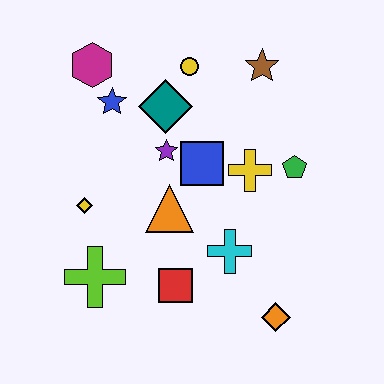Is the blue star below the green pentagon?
No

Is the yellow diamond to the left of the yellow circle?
Yes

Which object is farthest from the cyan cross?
The magenta hexagon is farthest from the cyan cross.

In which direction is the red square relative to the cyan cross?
The red square is to the left of the cyan cross.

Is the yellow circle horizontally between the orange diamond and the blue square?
No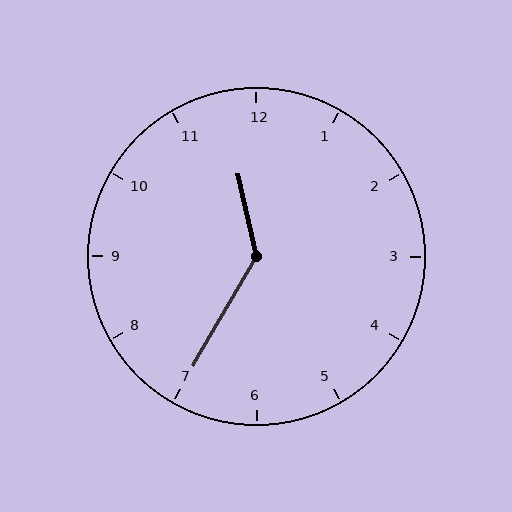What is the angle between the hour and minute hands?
Approximately 138 degrees.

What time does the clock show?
11:35.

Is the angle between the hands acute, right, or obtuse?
It is obtuse.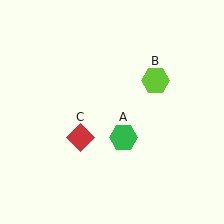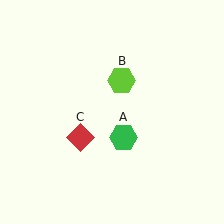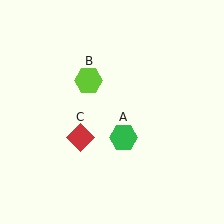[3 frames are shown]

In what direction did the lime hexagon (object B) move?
The lime hexagon (object B) moved left.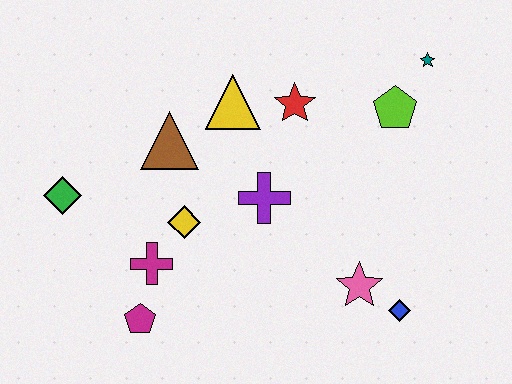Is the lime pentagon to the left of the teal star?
Yes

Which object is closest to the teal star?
The lime pentagon is closest to the teal star.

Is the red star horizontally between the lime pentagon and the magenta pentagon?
Yes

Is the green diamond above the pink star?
Yes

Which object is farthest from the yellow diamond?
The teal star is farthest from the yellow diamond.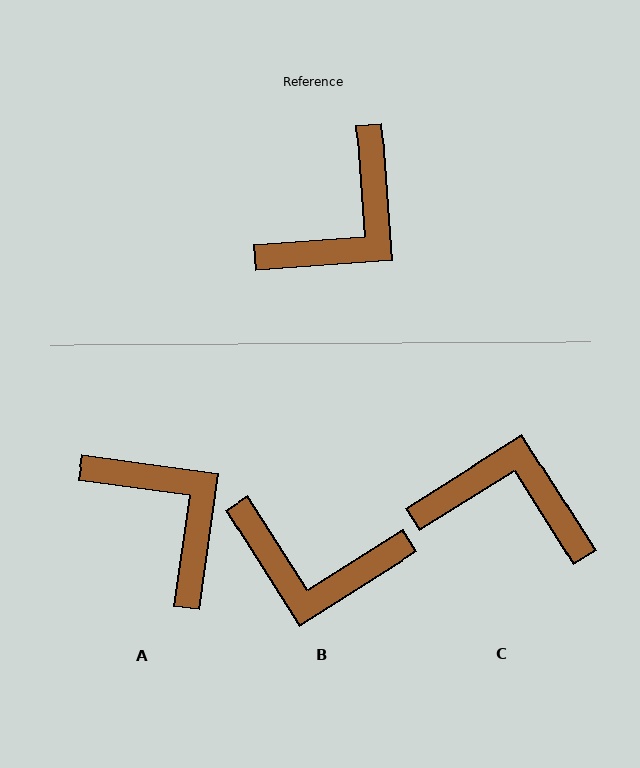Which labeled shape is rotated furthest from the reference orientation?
C, about 118 degrees away.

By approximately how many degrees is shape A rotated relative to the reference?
Approximately 78 degrees counter-clockwise.